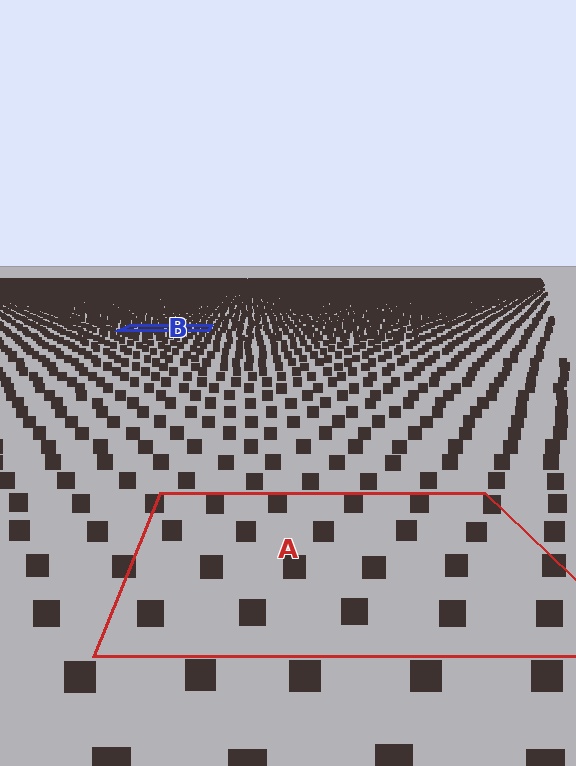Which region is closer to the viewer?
Region A is closer. The texture elements there are larger and more spread out.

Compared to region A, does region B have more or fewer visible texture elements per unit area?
Region B has more texture elements per unit area — they are packed more densely because it is farther away.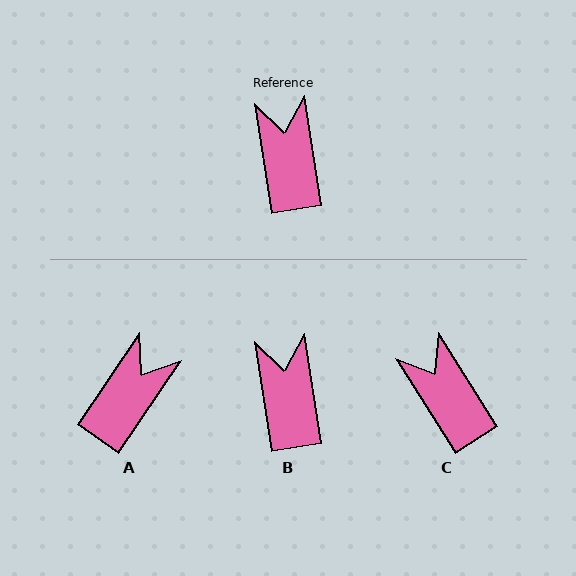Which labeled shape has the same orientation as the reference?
B.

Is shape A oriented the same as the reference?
No, it is off by about 43 degrees.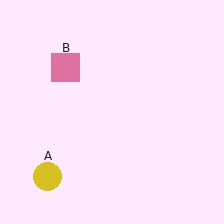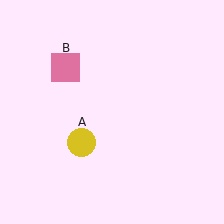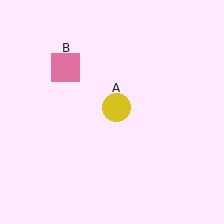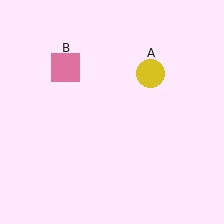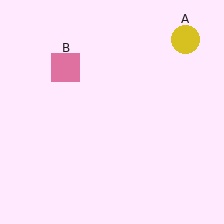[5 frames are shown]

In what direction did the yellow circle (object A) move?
The yellow circle (object A) moved up and to the right.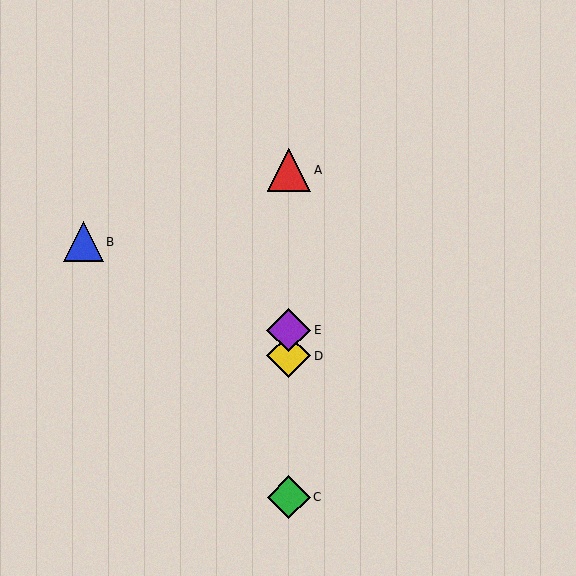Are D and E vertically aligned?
Yes, both are at x≈289.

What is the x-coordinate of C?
Object C is at x≈289.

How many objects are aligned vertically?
4 objects (A, C, D, E) are aligned vertically.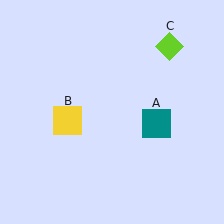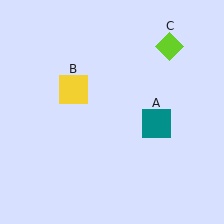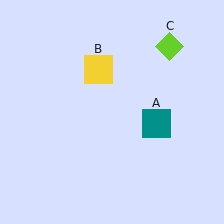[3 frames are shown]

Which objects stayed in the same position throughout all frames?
Teal square (object A) and lime diamond (object C) remained stationary.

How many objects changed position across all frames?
1 object changed position: yellow square (object B).